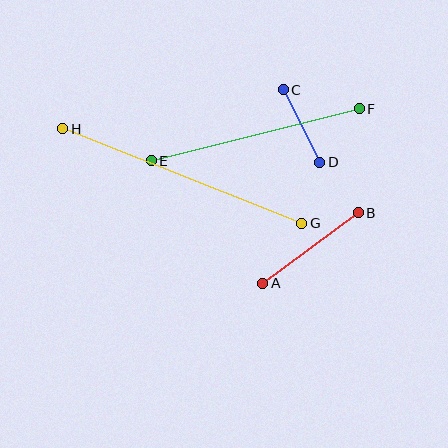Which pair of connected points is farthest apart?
Points G and H are farthest apart.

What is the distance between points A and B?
The distance is approximately 118 pixels.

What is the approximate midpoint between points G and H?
The midpoint is at approximately (182, 176) pixels.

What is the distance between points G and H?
The distance is approximately 257 pixels.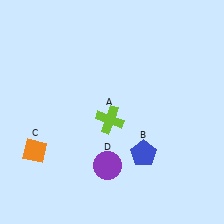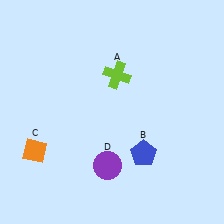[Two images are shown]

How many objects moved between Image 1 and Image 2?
1 object moved between the two images.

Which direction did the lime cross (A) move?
The lime cross (A) moved up.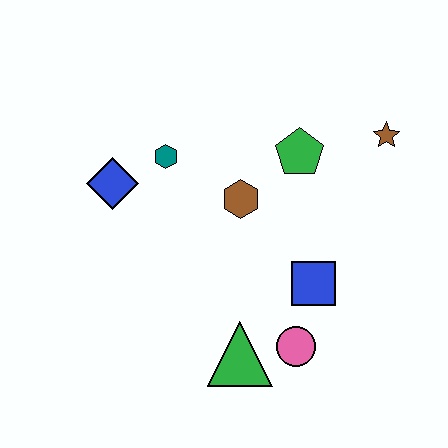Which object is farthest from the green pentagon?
The green triangle is farthest from the green pentagon.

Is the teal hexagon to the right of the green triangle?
No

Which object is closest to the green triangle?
The pink circle is closest to the green triangle.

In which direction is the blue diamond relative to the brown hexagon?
The blue diamond is to the left of the brown hexagon.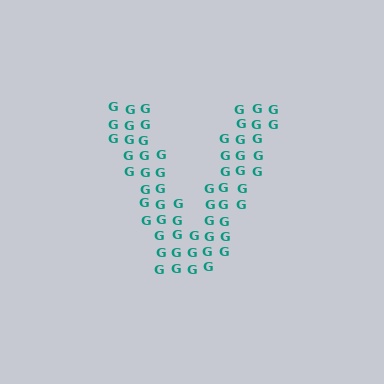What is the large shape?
The large shape is the letter V.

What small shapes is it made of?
It is made of small letter G's.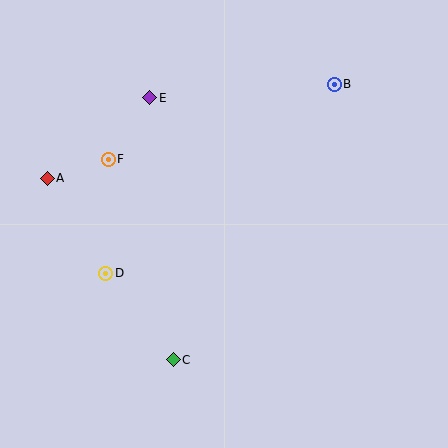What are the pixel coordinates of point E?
Point E is at (150, 98).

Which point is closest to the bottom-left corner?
Point C is closest to the bottom-left corner.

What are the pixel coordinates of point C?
Point C is at (173, 360).